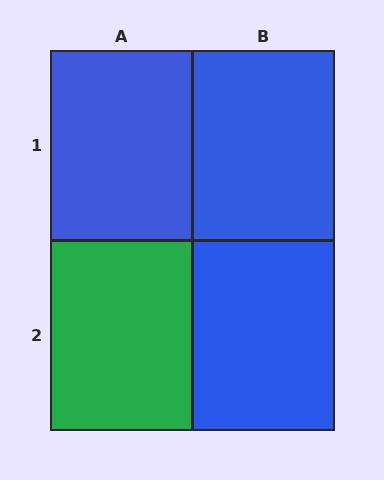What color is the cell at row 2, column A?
Green.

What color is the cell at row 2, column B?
Blue.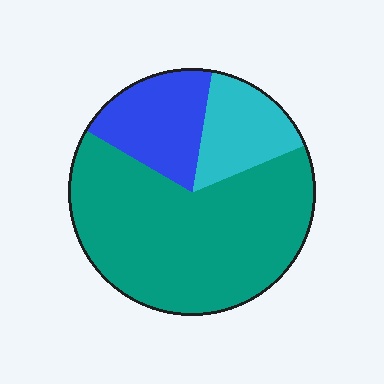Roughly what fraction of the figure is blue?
Blue covers roughly 20% of the figure.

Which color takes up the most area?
Teal, at roughly 65%.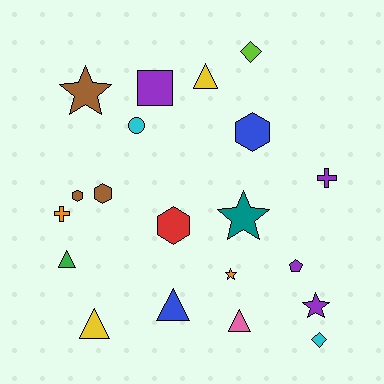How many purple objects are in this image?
There are 4 purple objects.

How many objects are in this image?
There are 20 objects.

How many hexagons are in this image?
There are 4 hexagons.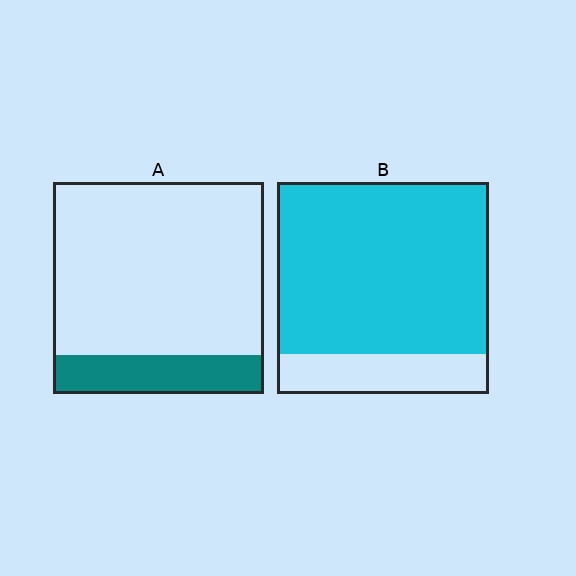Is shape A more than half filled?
No.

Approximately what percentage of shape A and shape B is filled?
A is approximately 20% and B is approximately 80%.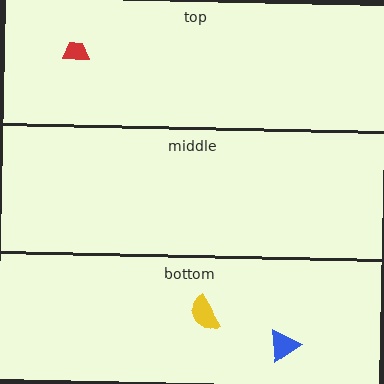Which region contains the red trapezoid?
The top region.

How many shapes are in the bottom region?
2.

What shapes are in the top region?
The red trapezoid.